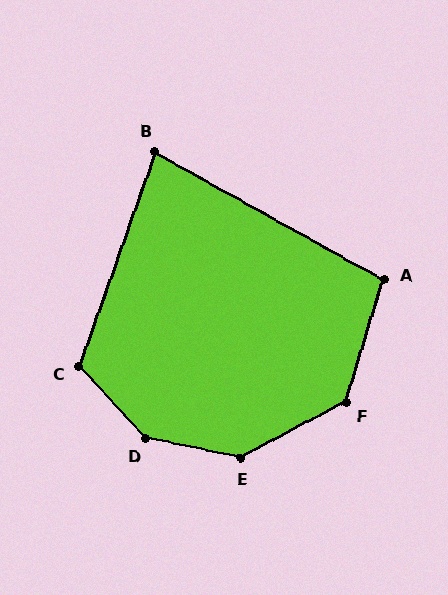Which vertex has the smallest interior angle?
B, at approximately 81 degrees.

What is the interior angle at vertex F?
Approximately 135 degrees (obtuse).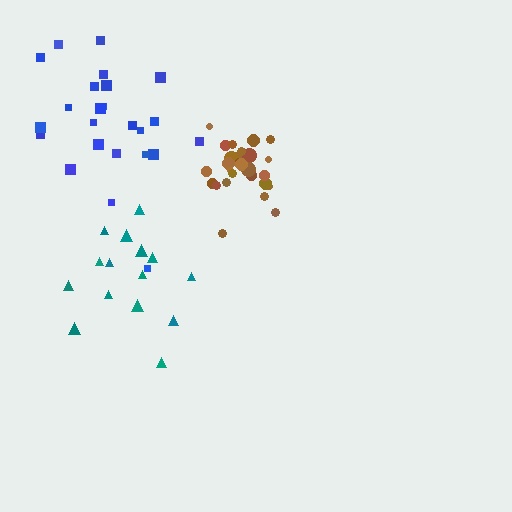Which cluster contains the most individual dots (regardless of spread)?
Brown (27).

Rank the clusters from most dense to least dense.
brown, teal, blue.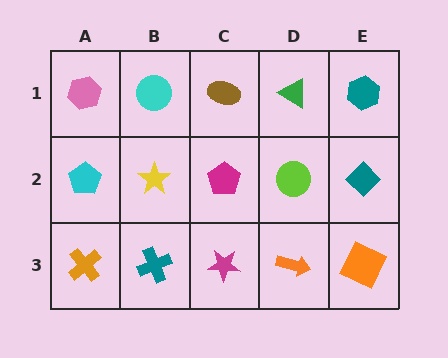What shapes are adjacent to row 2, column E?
A teal hexagon (row 1, column E), an orange square (row 3, column E), a lime circle (row 2, column D).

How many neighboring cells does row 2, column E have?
3.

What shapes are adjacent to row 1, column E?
A teal diamond (row 2, column E), a green triangle (row 1, column D).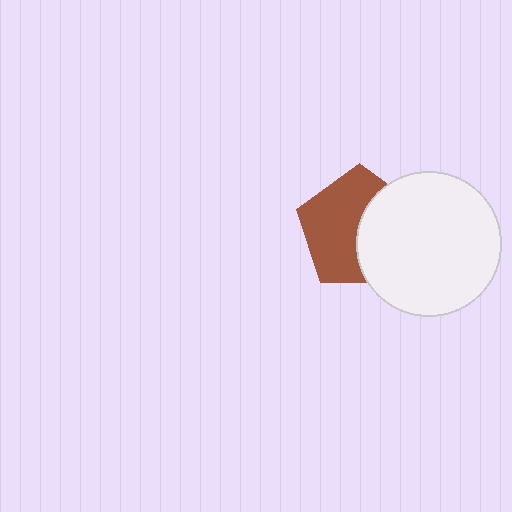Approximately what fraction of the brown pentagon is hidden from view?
Roughly 44% of the brown pentagon is hidden behind the white circle.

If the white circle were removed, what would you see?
You would see the complete brown pentagon.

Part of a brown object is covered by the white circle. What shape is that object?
It is a pentagon.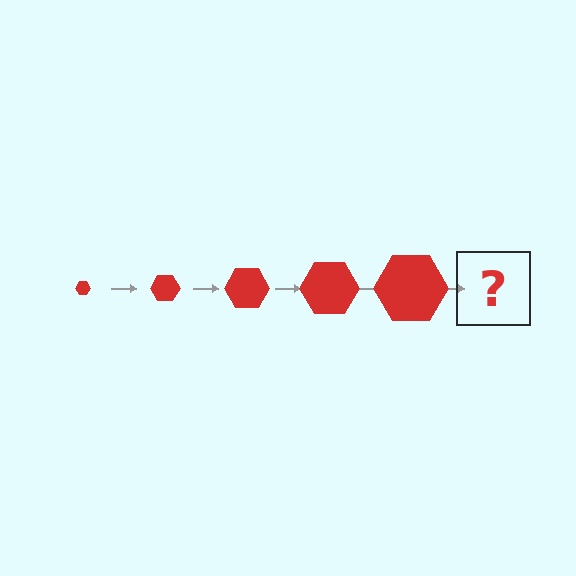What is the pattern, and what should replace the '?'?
The pattern is that the hexagon gets progressively larger each step. The '?' should be a red hexagon, larger than the previous one.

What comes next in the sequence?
The next element should be a red hexagon, larger than the previous one.